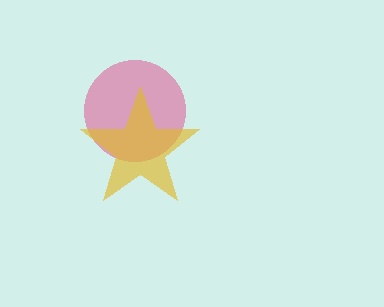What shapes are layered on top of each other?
The layered shapes are: a pink circle, a yellow star.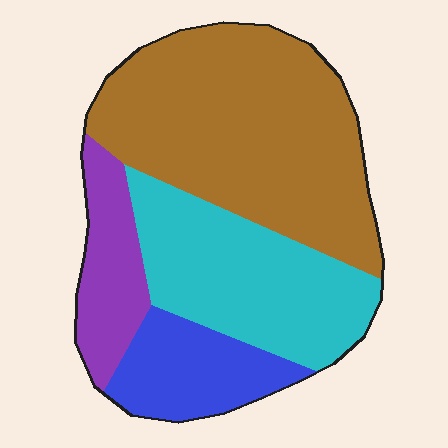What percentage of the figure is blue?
Blue takes up about one eighth (1/8) of the figure.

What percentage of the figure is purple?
Purple takes up about one eighth (1/8) of the figure.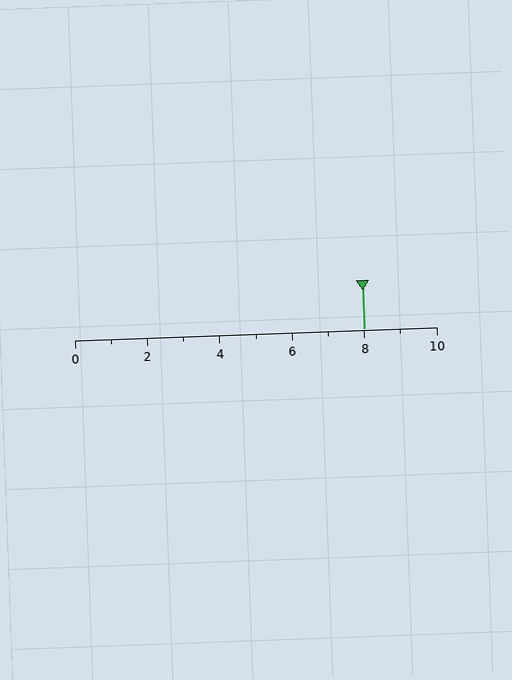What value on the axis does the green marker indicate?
The marker indicates approximately 8.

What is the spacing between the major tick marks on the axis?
The major ticks are spaced 2 apart.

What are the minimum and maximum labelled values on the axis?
The axis runs from 0 to 10.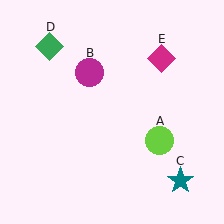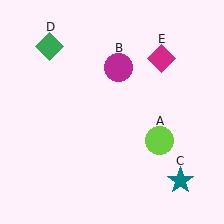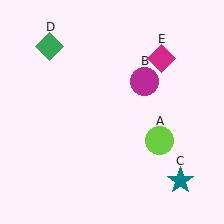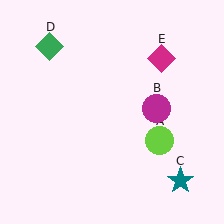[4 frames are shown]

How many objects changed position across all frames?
1 object changed position: magenta circle (object B).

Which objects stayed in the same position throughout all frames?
Lime circle (object A) and teal star (object C) and green diamond (object D) and magenta diamond (object E) remained stationary.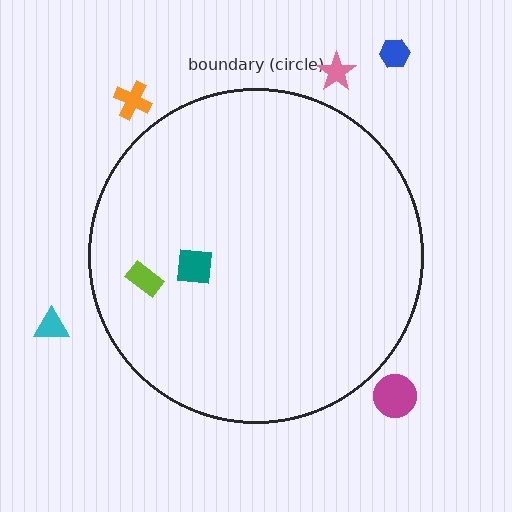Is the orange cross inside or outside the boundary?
Outside.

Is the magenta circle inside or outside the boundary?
Outside.